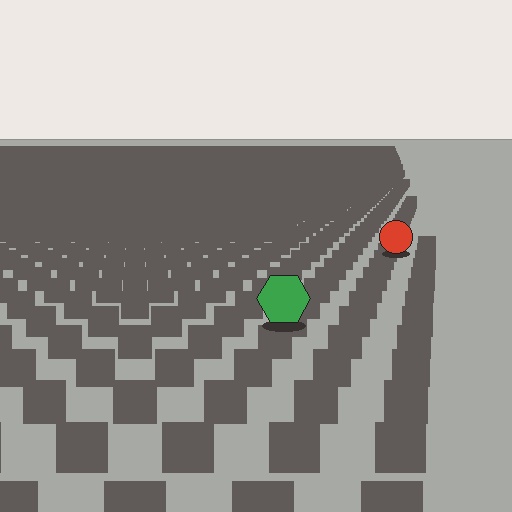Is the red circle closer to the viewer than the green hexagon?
No. The green hexagon is closer — you can tell from the texture gradient: the ground texture is coarser near it.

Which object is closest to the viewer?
The green hexagon is closest. The texture marks near it are larger and more spread out.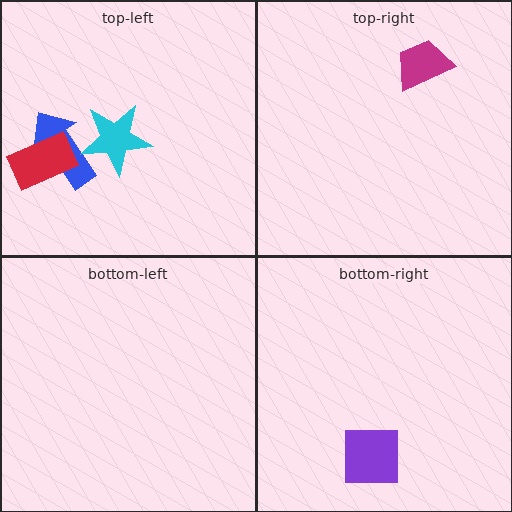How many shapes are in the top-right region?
1.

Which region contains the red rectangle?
The top-left region.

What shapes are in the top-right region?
The magenta trapezoid.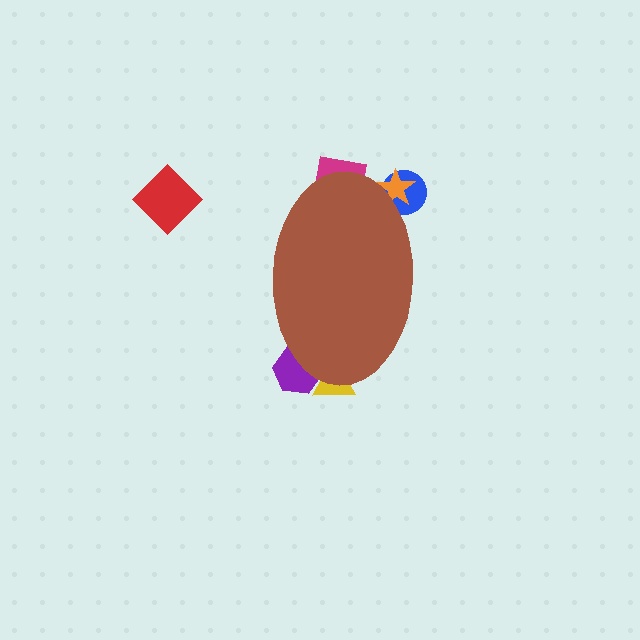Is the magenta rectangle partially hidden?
Yes, the magenta rectangle is partially hidden behind the brown ellipse.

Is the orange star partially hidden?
Yes, the orange star is partially hidden behind the brown ellipse.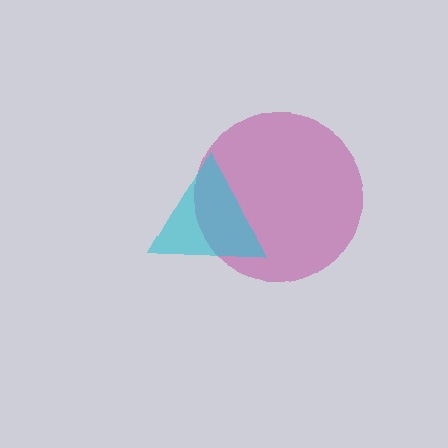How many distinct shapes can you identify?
There are 2 distinct shapes: a magenta circle, a cyan triangle.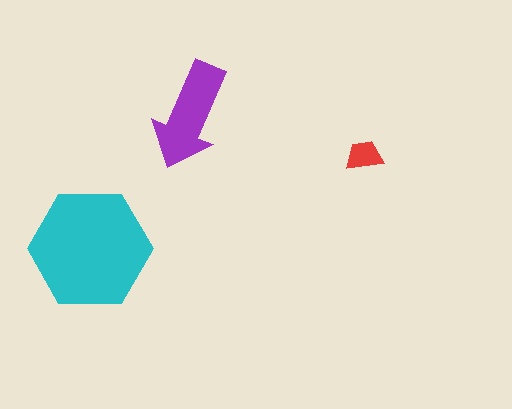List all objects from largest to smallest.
The cyan hexagon, the purple arrow, the red trapezoid.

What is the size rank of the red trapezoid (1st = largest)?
3rd.